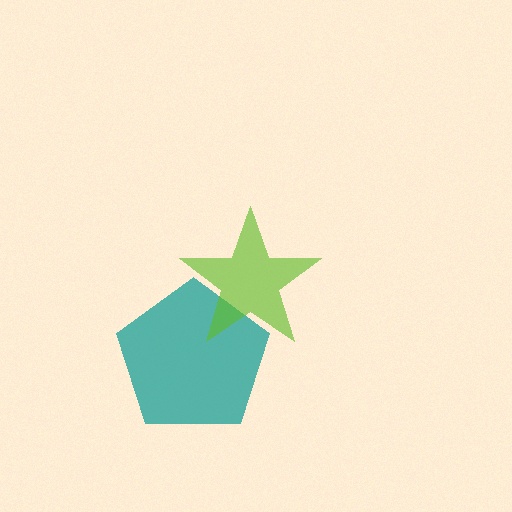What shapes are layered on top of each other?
The layered shapes are: a teal pentagon, a lime star.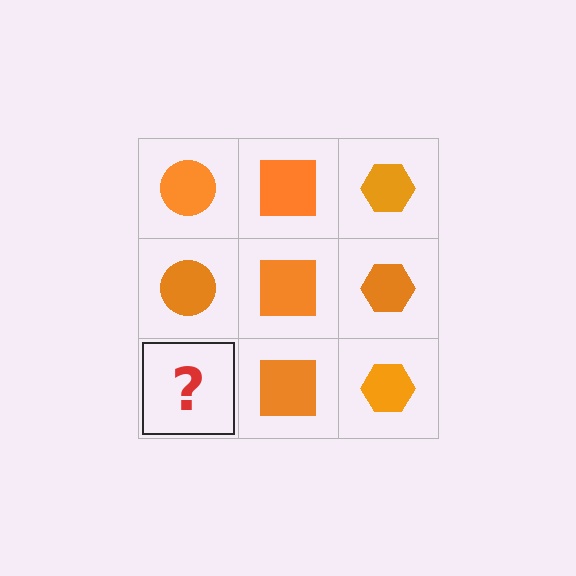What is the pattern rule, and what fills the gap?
The rule is that each column has a consistent shape. The gap should be filled with an orange circle.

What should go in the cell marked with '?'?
The missing cell should contain an orange circle.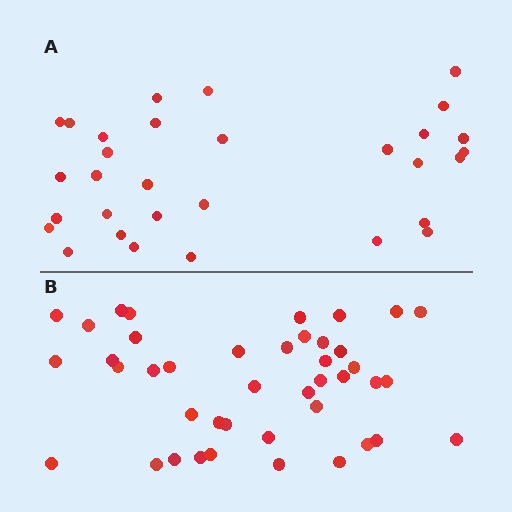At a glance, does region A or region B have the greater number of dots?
Region B (the bottom region) has more dots.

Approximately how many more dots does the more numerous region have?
Region B has roughly 12 or so more dots than region A.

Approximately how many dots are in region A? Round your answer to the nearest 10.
About 30 dots. (The exact count is 31, which rounds to 30.)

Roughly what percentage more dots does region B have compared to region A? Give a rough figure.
About 35% more.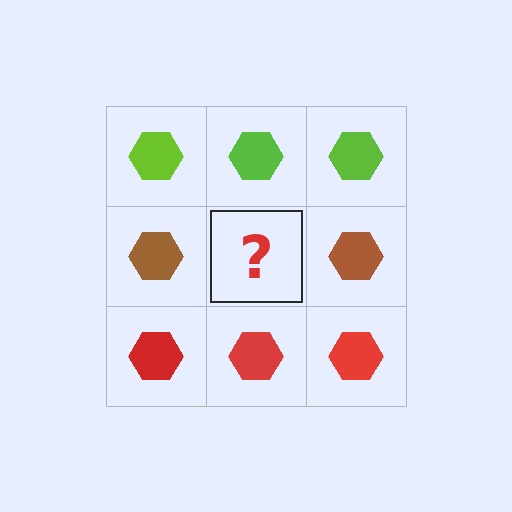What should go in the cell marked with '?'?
The missing cell should contain a brown hexagon.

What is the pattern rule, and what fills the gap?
The rule is that each row has a consistent color. The gap should be filled with a brown hexagon.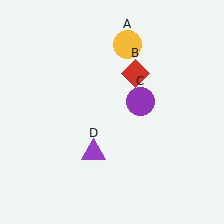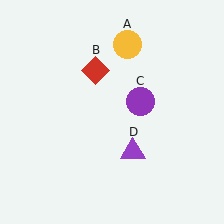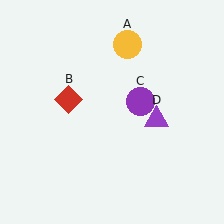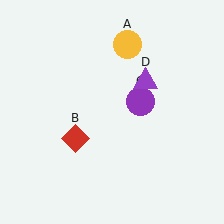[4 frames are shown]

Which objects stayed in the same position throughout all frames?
Yellow circle (object A) and purple circle (object C) remained stationary.